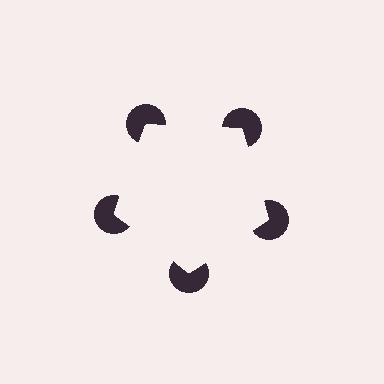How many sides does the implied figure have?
5 sides.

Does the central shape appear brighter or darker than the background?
It typically appears slightly brighter than the background, even though no actual brightness change is drawn.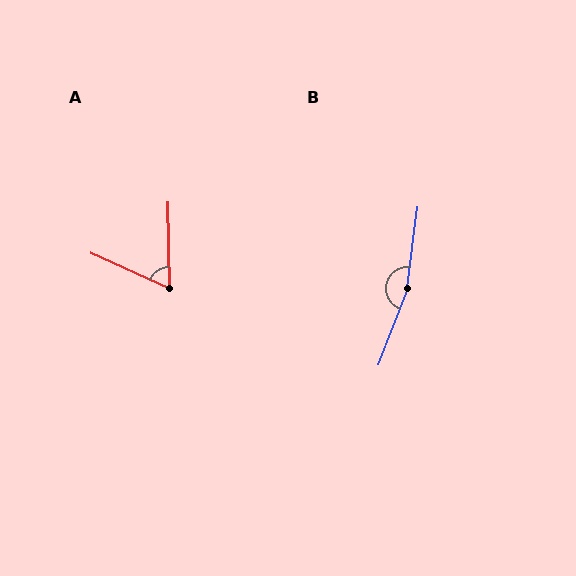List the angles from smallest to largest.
A (65°), B (166°).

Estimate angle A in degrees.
Approximately 65 degrees.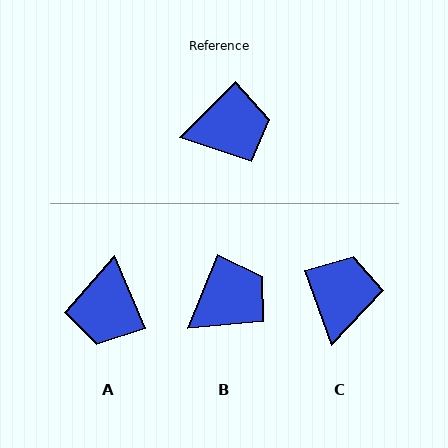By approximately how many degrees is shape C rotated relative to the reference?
Approximately 65 degrees counter-clockwise.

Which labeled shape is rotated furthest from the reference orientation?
A, about 112 degrees away.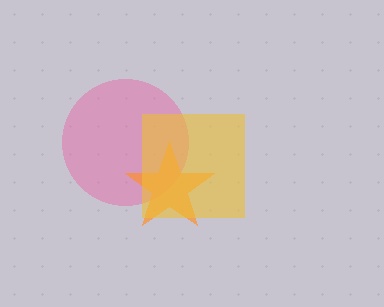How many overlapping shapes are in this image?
There are 3 overlapping shapes in the image.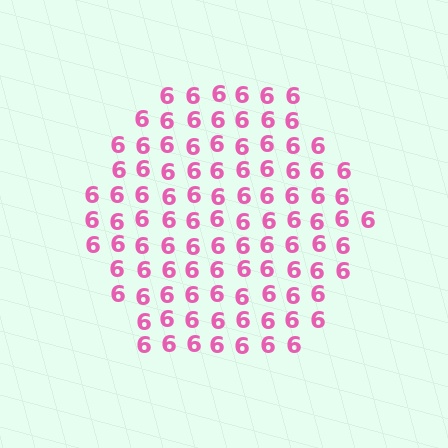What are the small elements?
The small elements are digit 6's.